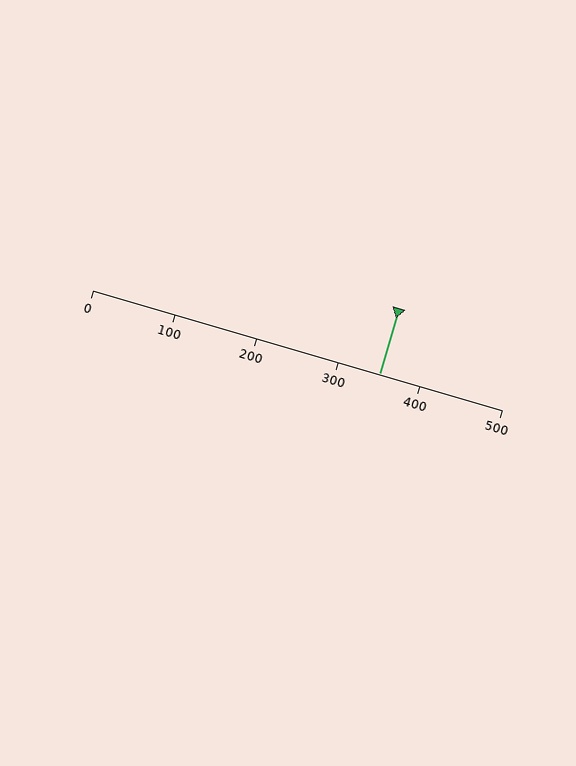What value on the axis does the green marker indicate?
The marker indicates approximately 350.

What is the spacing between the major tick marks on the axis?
The major ticks are spaced 100 apart.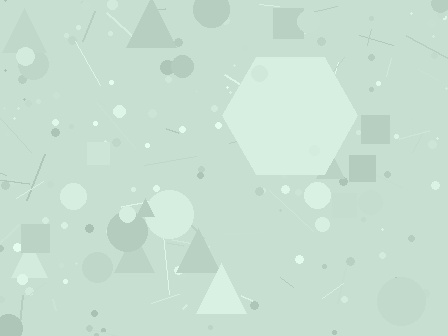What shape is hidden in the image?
A hexagon is hidden in the image.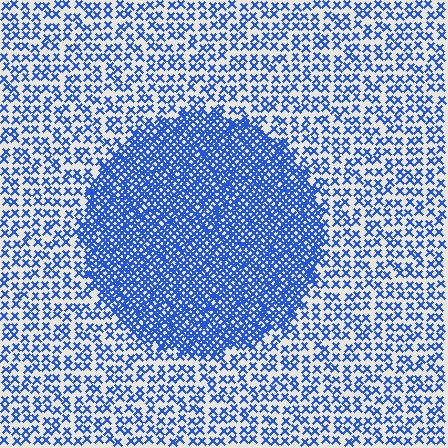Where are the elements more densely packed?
The elements are more densely packed inside the circle boundary.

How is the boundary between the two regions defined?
The boundary is defined by a change in element density (approximately 2.5x ratio). All elements are the same color, size, and shape.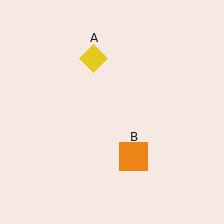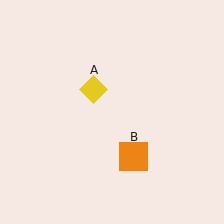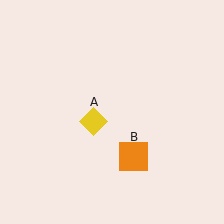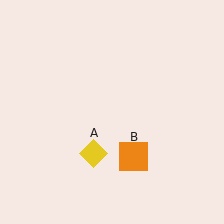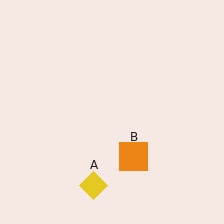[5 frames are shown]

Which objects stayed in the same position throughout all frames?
Orange square (object B) remained stationary.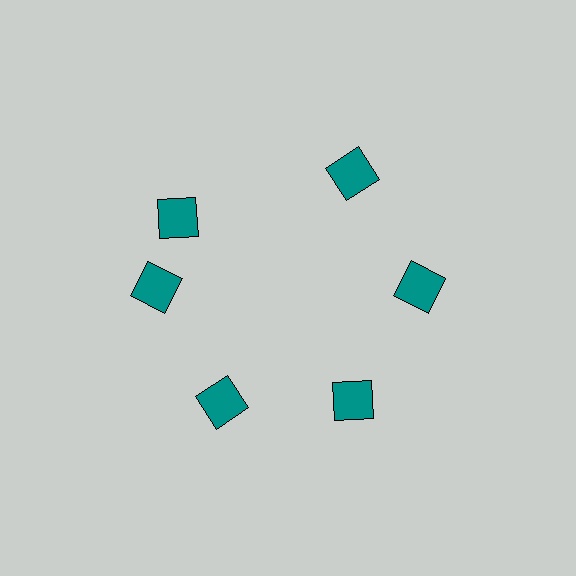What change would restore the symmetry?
The symmetry would be restored by rotating it back into even spacing with its neighbors so that all 6 squares sit at equal angles and equal distance from the center.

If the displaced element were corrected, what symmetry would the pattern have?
It would have 6-fold rotational symmetry — the pattern would map onto itself every 60 degrees.